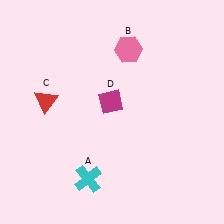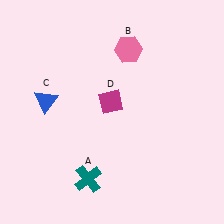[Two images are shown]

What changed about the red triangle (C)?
In Image 1, C is red. In Image 2, it changed to blue.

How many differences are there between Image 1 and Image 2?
There are 2 differences between the two images.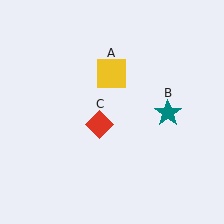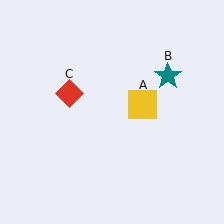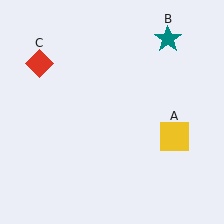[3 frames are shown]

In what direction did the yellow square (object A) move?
The yellow square (object A) moved down and to the right.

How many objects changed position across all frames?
3 objects changed position: yellow square (object A), teal star (object B), red diamond (object C).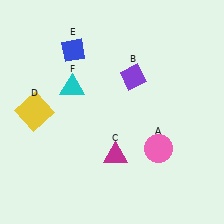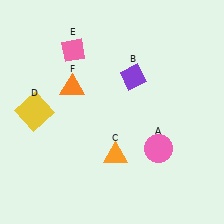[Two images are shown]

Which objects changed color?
C changed from magenta to orange. E changed from blue to pink. F changed from cyan to orange.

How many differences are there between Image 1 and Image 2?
There are 3 differences between the two images.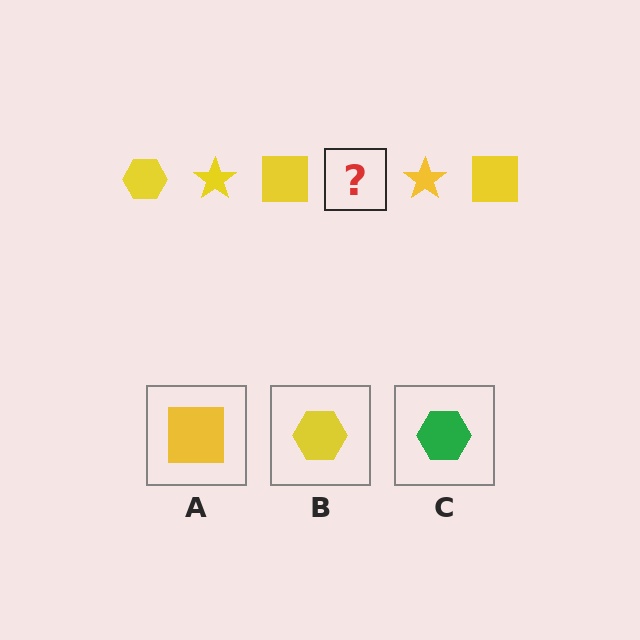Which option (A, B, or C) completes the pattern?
B.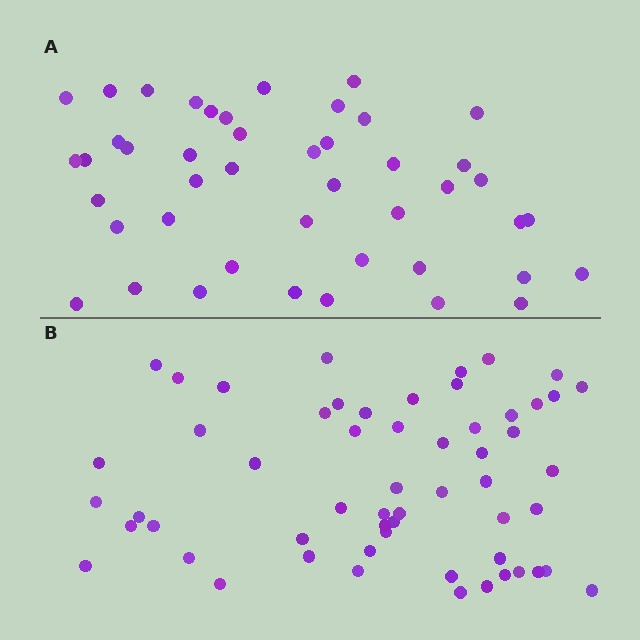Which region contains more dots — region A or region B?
Region B (the bottom region) has more dots.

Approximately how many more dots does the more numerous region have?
Region B has roughly 12 or so more dots than region A.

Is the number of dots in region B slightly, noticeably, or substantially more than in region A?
Region B has noticeably more, but not dramatically so. The ratio is roughly 1.3 to 1.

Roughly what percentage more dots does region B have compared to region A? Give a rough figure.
About 25% more.